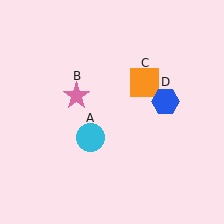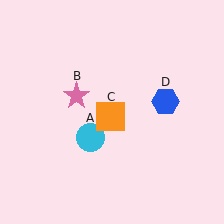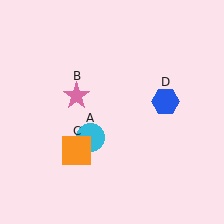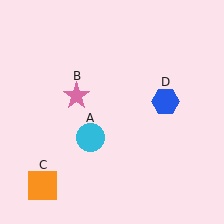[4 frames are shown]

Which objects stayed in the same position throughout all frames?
Cyan circle (object A) and pink star (object B) and blue hexagon (object D) remained stationary.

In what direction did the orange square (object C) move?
The orange square (object C) moved down and to the left.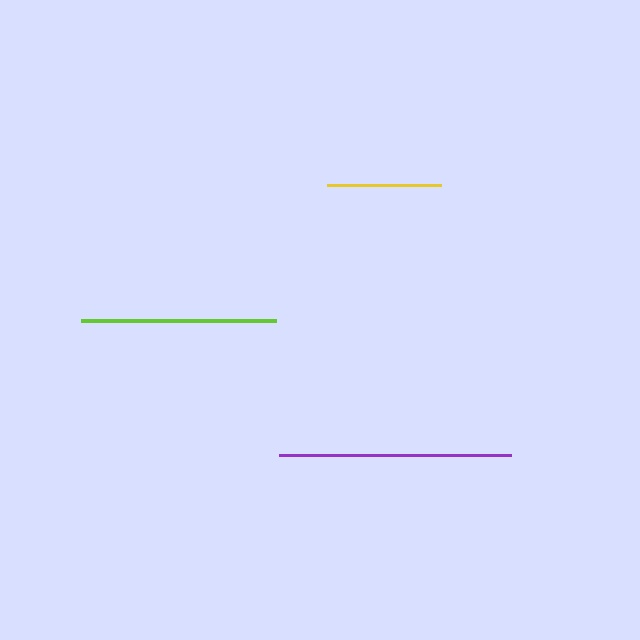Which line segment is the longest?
The purple line is the longest at approximately 232 pixels.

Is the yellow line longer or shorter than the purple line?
The purple line is longer than the yellow line.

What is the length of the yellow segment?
The yellow segment is approximately 114 pixels long.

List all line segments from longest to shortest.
From longest to shortest: purple, lime, yellow.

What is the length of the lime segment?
The lime segment is approximately 195 pixels long.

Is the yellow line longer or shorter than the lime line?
The lime line is longer than the yellow line.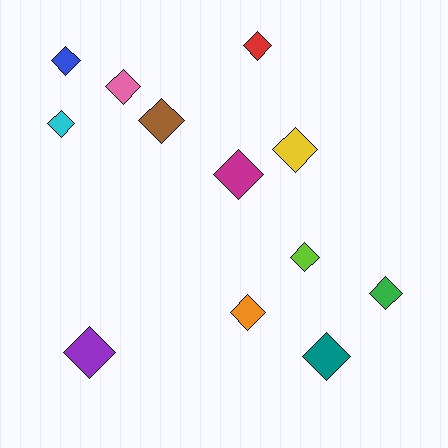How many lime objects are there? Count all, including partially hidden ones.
There is 1 lime object.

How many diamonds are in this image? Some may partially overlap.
There are 12 diamonds.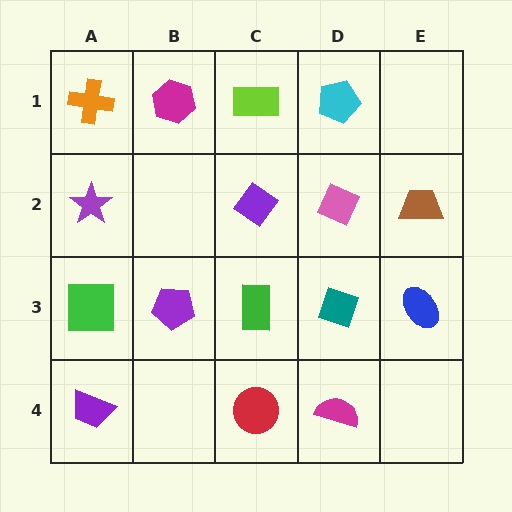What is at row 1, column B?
A magenta hexagon.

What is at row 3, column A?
A green square.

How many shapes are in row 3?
5 shapes.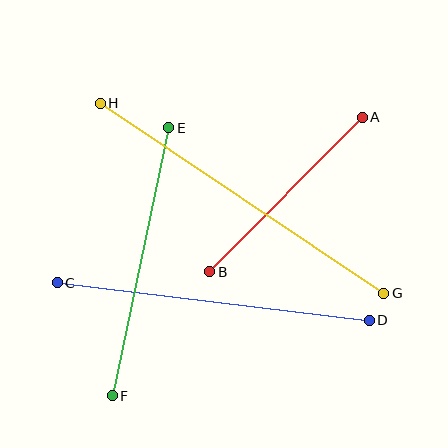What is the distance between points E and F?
The distance is approximately 274 pixels.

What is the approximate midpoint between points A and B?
The midpoint is at approximately (286, 195) pixels.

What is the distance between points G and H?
The distance is approximately 342 pixels.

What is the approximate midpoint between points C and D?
The midpoint is at approximately (213, 302) pixels.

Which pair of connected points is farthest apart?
Points G and H are farthest apart.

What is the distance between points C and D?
The distance is approximately 314 pixels.